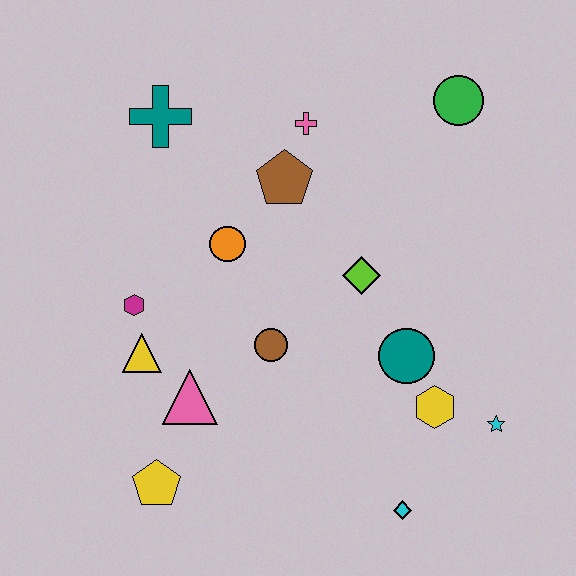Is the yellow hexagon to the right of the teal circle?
Yes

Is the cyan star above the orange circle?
No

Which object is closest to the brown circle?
The pink triangle is closest to the brown circle.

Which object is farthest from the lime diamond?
The yellow pentagon is farthest from the lime diamond.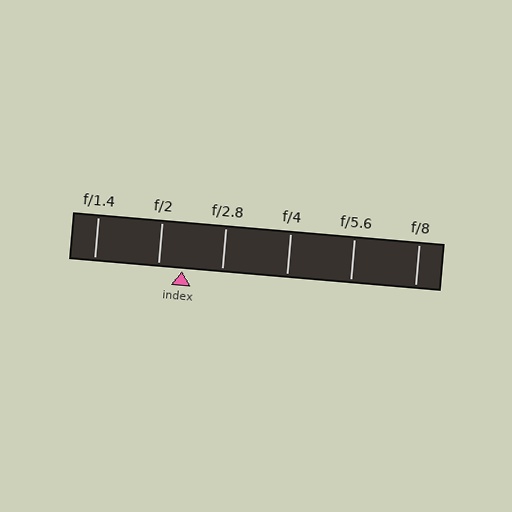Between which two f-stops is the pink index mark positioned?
The index mark is between f/2 and f/2.8.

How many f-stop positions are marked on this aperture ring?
There are 6 f-stop positions marked.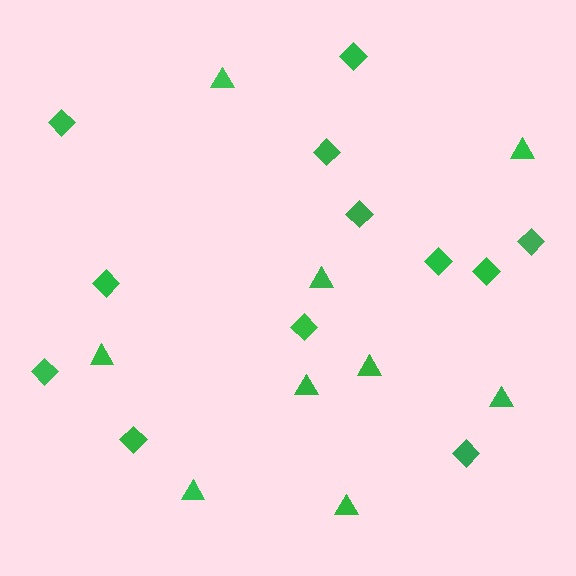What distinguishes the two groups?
There are 2 groups: one group of diamonds (12) and one group of triangles (9).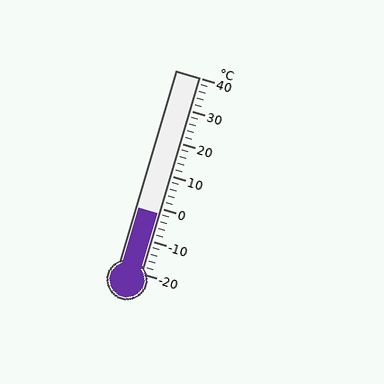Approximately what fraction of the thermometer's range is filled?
The thermometer is filled to approximately 30% of its range.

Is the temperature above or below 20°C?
The temperature is below 20°C.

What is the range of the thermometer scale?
The thermometer scale ranges from -20°C to 40°C.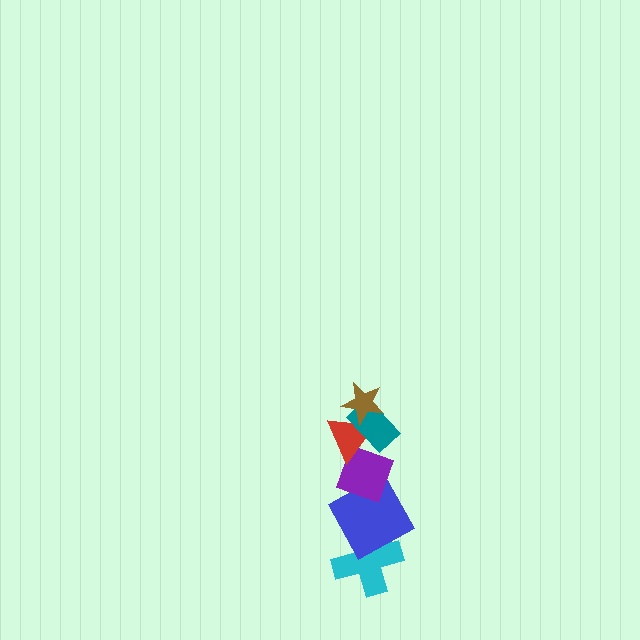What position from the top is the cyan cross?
The cyan cross is 6th from the top.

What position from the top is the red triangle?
The red triangle is 3rd from the top.